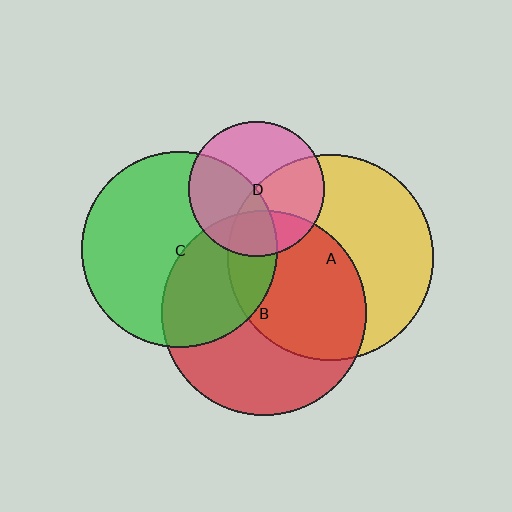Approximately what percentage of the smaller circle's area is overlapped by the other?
Approximately 45%.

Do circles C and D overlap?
Yes.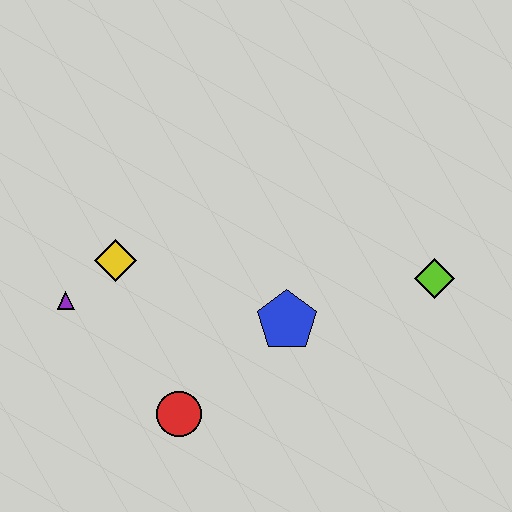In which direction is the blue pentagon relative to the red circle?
The blue pentagon is to the right of the red circle.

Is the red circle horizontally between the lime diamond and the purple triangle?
Yes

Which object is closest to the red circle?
The blue pentagon is closest to the red circle.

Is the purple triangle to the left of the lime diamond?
Yes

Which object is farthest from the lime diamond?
The purple triangle is farthest from the lime diamond.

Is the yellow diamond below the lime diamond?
No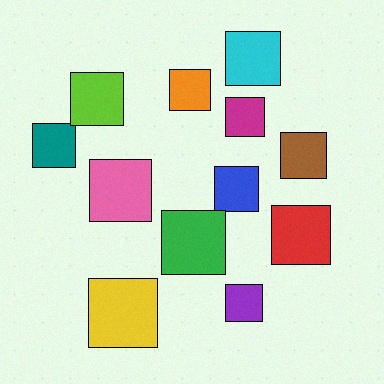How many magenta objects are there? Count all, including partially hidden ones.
There is 1 magenta object.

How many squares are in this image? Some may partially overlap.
There are 12 squares.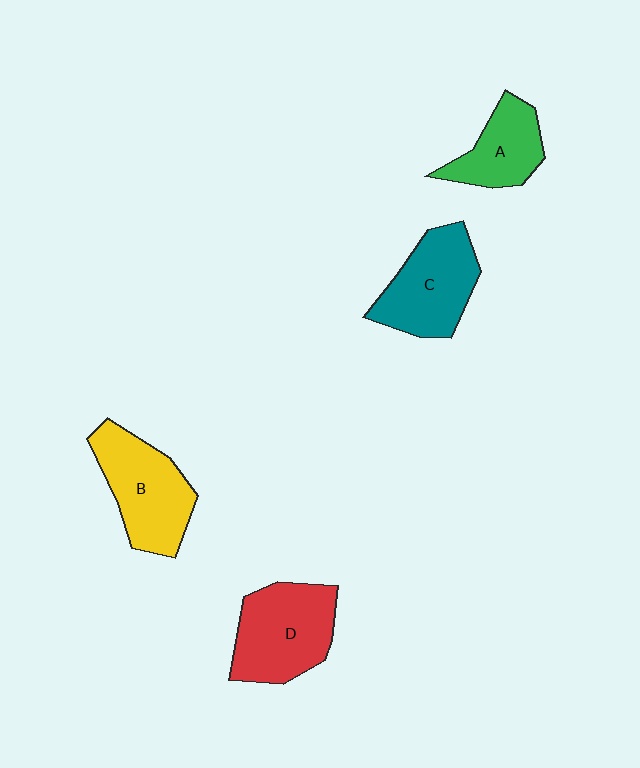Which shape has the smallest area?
Shape A (green).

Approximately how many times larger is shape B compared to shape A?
Approximately 1.4 times.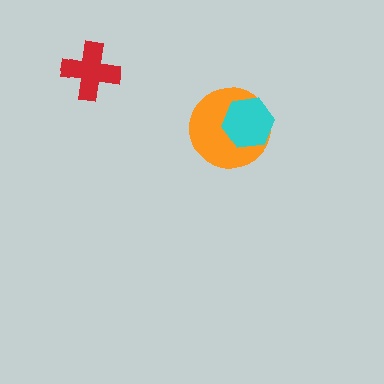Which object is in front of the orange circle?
The cyan hexagon is in front of the orange circle.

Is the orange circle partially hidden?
Yes, it is partially covered by another shape.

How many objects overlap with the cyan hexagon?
1 object overlaps with the cyan hexagon.